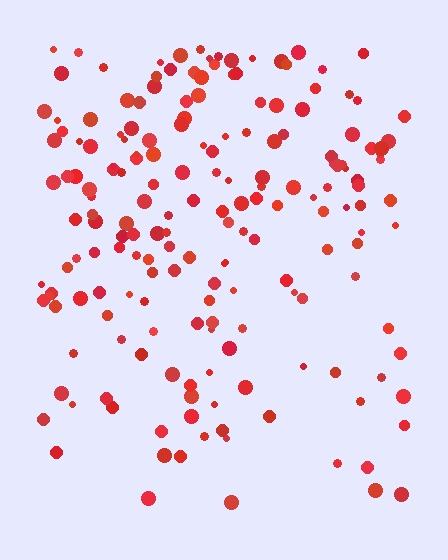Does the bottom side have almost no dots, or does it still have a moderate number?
Still a moderate number, just noticeably fewer than the top.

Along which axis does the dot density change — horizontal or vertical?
Vertical.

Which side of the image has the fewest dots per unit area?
The bottom.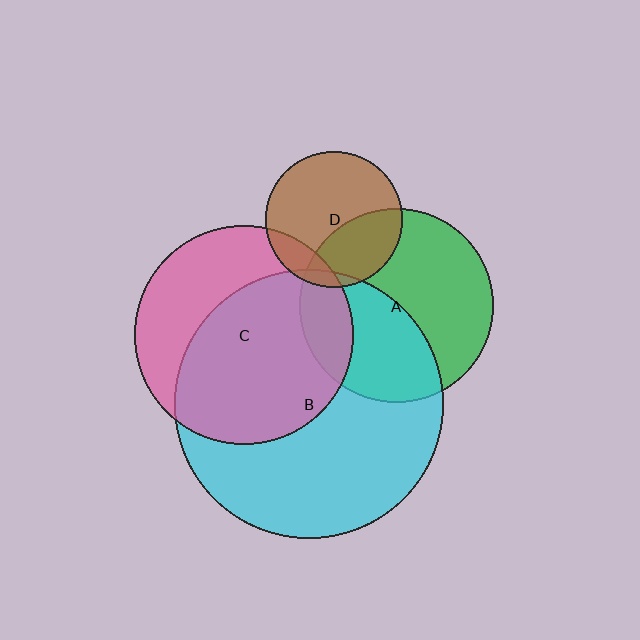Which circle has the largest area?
Circle B (cyan).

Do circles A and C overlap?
Yes.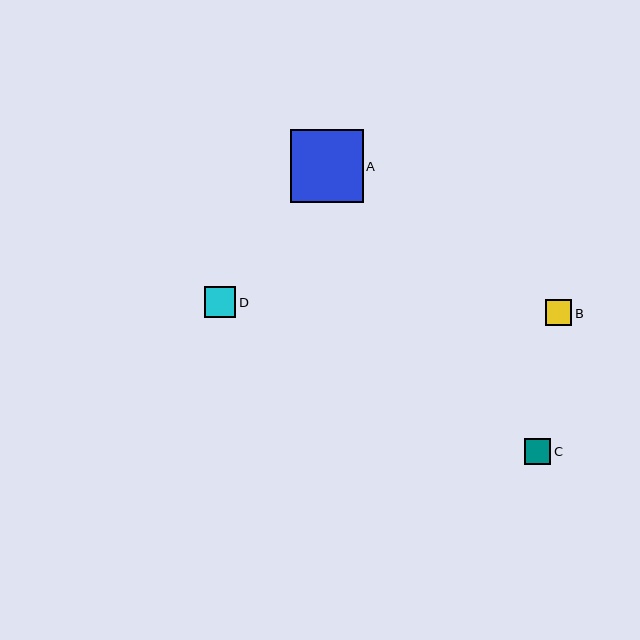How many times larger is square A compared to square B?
Square A is approximately 2.7 times the size of square B.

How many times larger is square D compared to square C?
Square D is approximately 1.2 times the size of square C.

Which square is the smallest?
Square C is the smallest with a size of approximately 26 pixels.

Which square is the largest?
Square A is the largest with a size of approximately 73 pixels.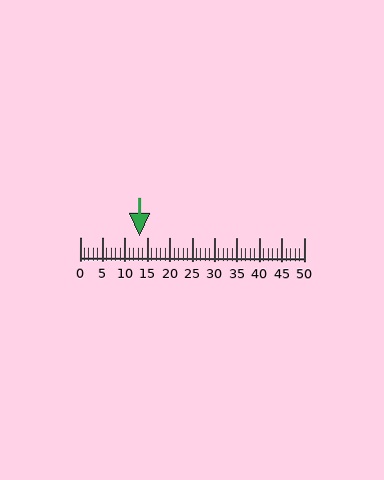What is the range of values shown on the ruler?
The ruler shows values from 0 to 50.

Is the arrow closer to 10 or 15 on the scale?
The arrow is closer to 15.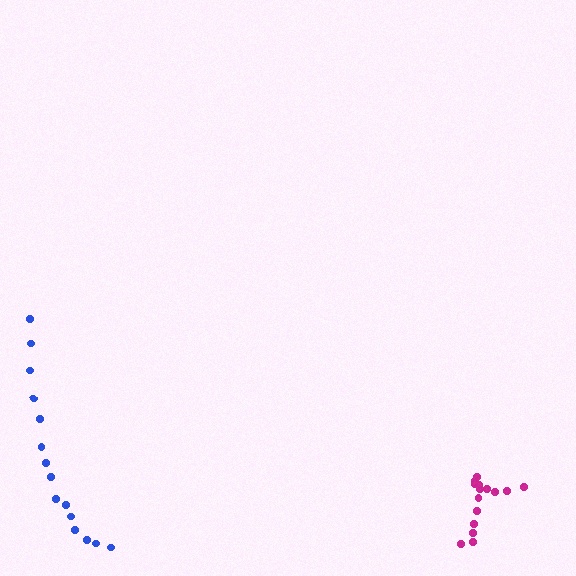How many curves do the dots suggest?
There are 2 distinct paths.